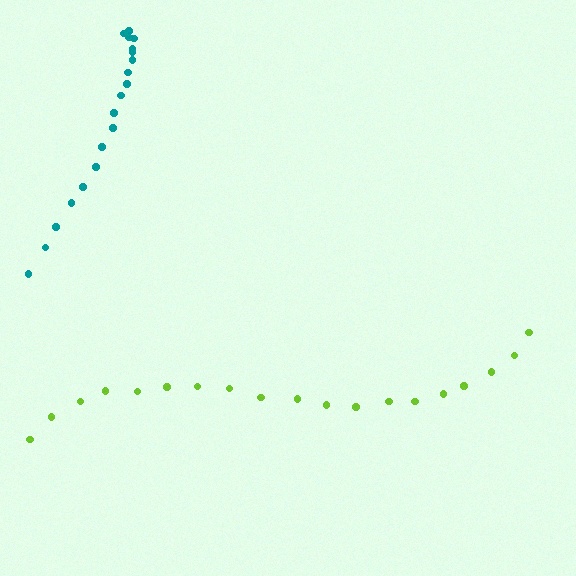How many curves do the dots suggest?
There are 2 distinct paths.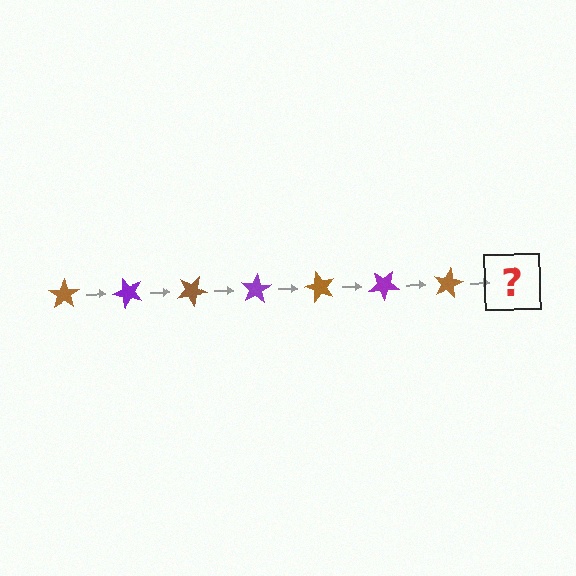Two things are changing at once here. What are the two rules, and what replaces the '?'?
The two rules are that it rotates 50 degrees each step and the color cycles through brown and purple. The '?' should be a purple star, rotated 350 degrees from the start.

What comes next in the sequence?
The next element should be a purple star, rotated 350 degrees from the start.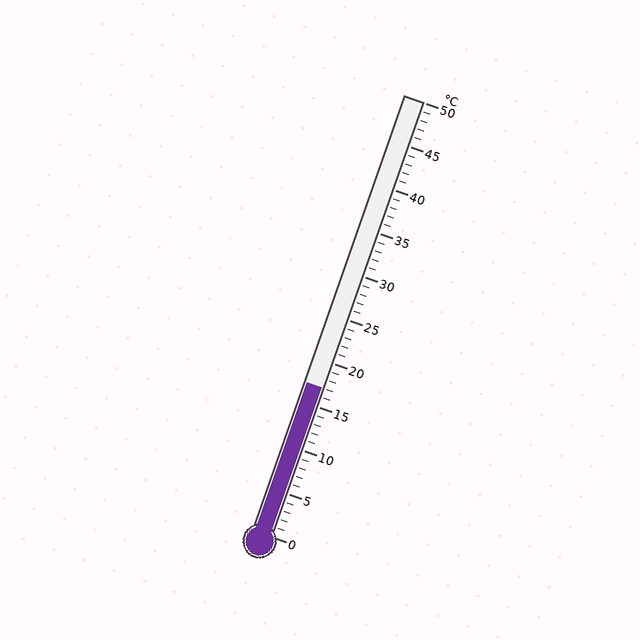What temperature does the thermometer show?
The thermometer shows approximately 17°C.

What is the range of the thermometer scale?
The thermometer scale ranges from 0°C to 50°C.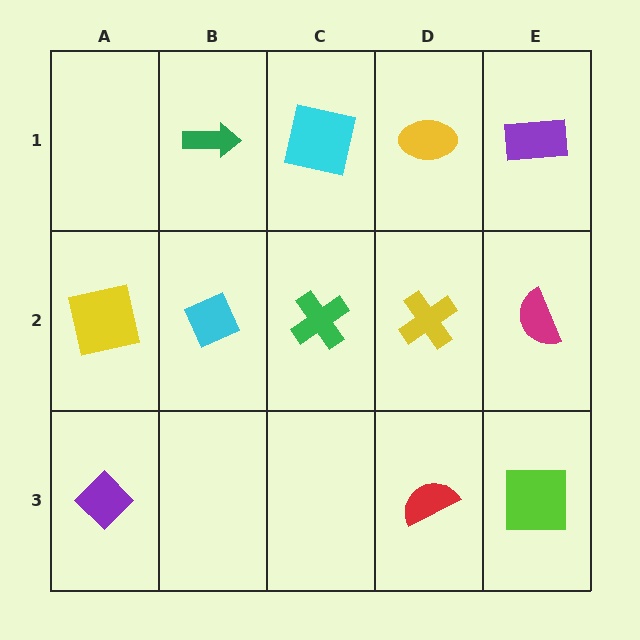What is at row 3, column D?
A red semicircle.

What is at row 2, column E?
A magenta semicircle.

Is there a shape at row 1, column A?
No, that cell is empty.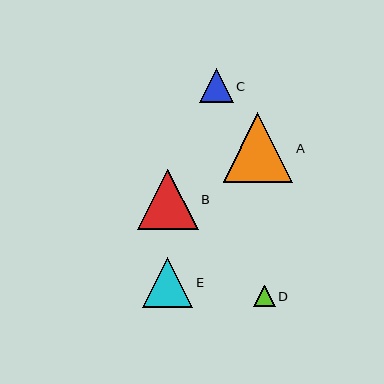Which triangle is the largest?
Triangle A is the largest with a size of approximately 69 pixels.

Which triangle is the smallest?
Triangle D is the smallest with a size of approximately 21 pixels.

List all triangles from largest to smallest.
From largest to smallest: A, B, E, C, D.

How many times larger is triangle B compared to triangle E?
Triangle B is approximately 1.2 times the size of triangle E.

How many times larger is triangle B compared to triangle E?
Triangle B is approximately 1.2 times the size of triangle E.